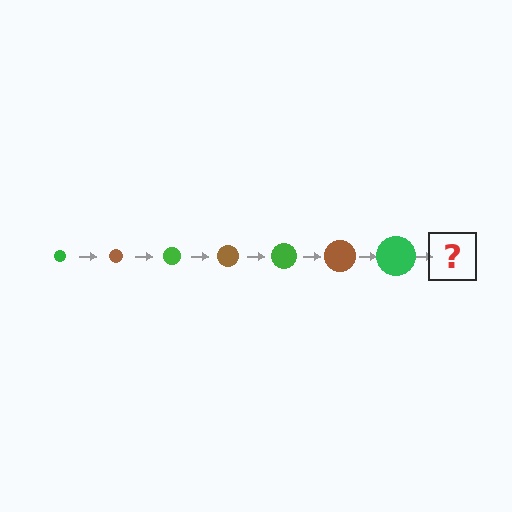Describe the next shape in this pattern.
It should be a brown circle, larger than the previous one.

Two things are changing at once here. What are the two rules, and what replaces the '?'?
The two rules are that the circle grows larger each step and the color cycles through green and brown. The '?' should be a brown circle, larger than the previous one.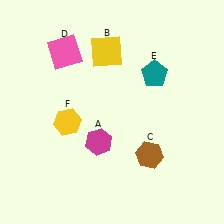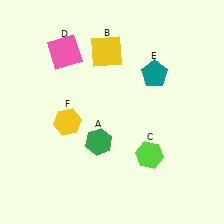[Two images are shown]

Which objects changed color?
A changed from magenta to green. C changed from brown to lime.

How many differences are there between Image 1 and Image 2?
There are 2 differences between the two images.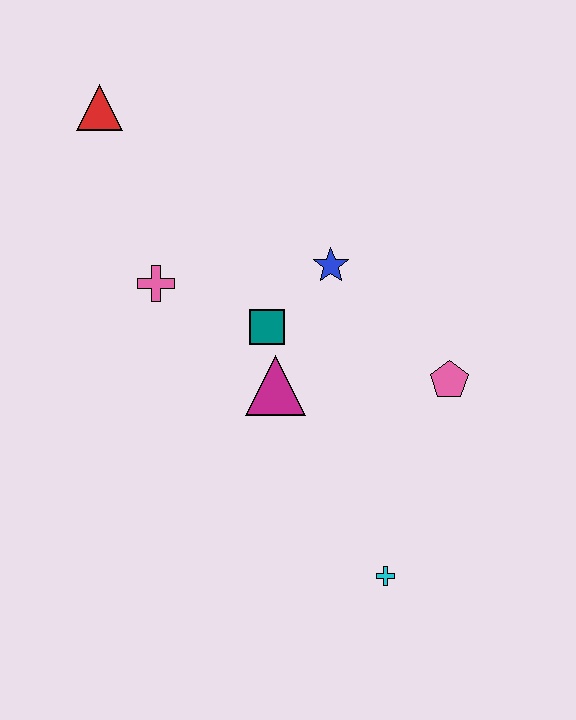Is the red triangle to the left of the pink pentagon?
Yes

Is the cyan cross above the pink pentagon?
No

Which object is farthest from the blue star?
The cyan cross is farthest from the blue star.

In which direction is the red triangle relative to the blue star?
The red triangle is to the left of the blue star.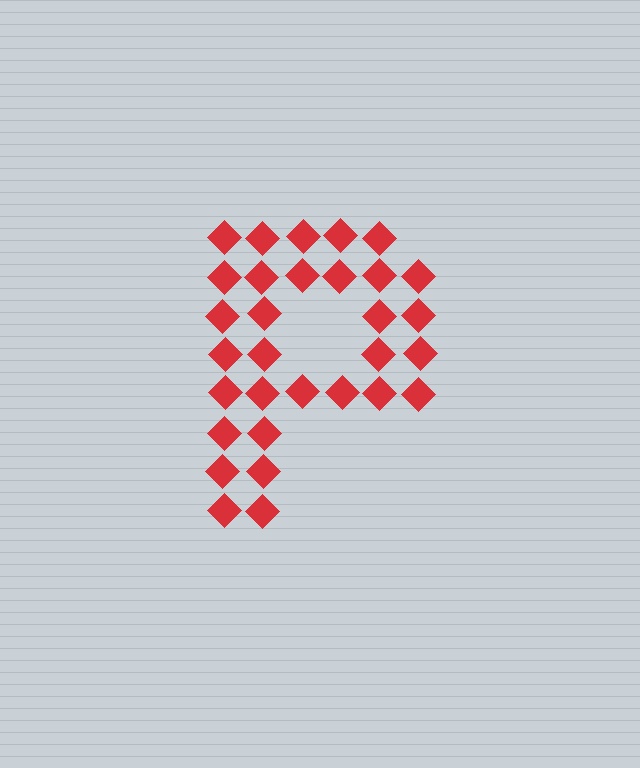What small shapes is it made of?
It is made of small diamonds.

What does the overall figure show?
The overall figure shows the letter P.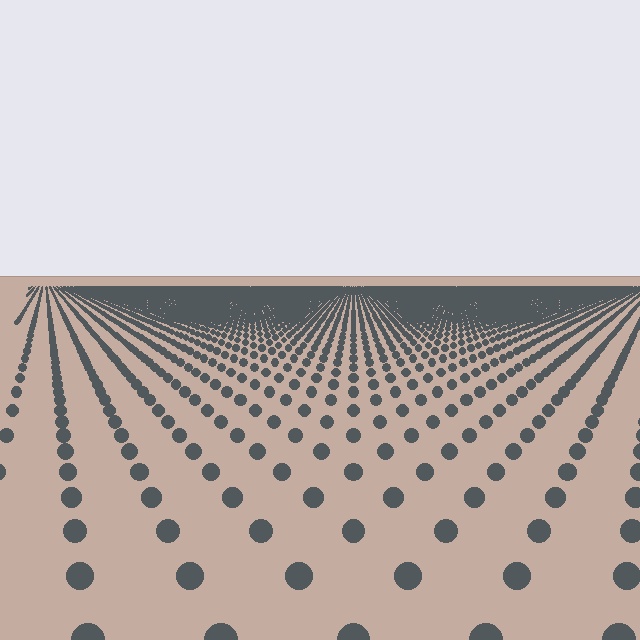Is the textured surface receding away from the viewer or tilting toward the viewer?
The surface is receding away from the viewer. Texture elements get smaller and denser toward the top.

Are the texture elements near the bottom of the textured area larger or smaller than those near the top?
Larger. Near the bottom, elements are closer to the viewer and appear at a bigger on-screen size.